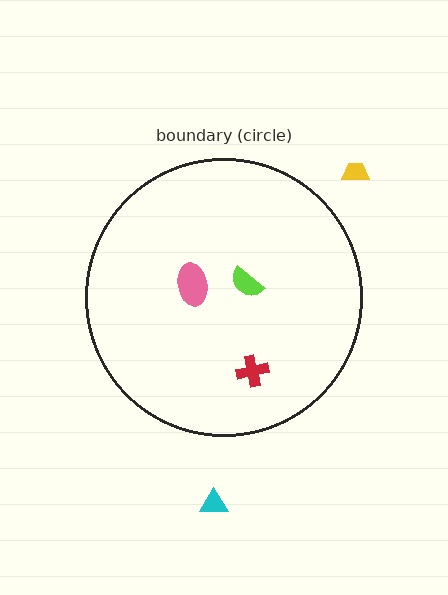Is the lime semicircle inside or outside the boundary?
Inside.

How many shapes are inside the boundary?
3 inside, 2 outside.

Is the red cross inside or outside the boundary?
Inside.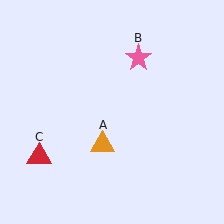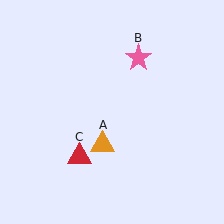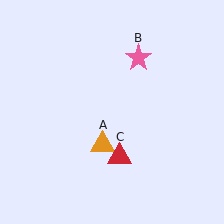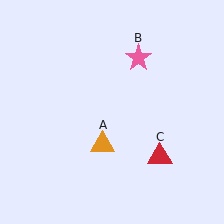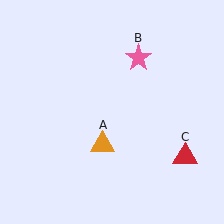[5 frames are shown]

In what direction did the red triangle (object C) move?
The red triangle (object C) moved right.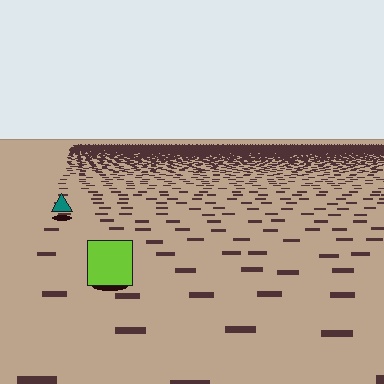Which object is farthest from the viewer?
The teal triangle is farthest from the viewer. It appears smaller and the ground texture around it is denser.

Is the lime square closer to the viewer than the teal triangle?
Yes. The lime square is closer — you can tell from the texture gradient: the ground texture is coarser near it.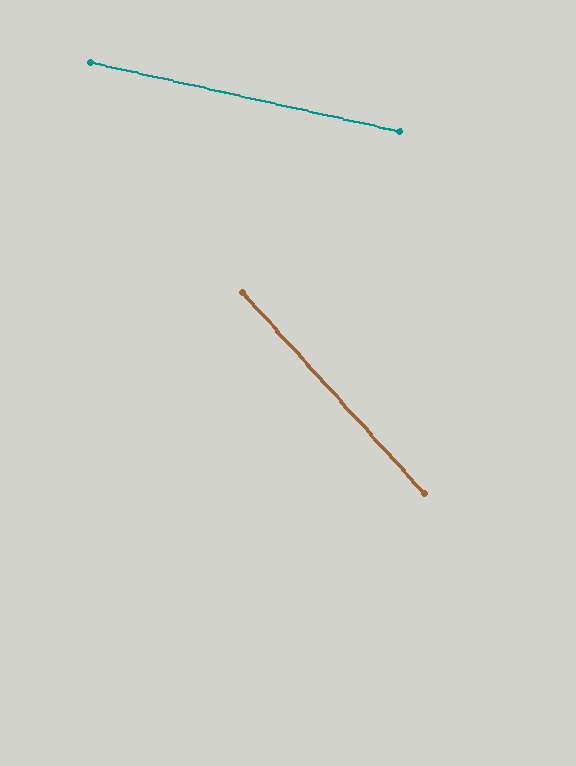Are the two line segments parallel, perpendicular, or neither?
Neither parallel nor perpendicular — they differ by about 35°.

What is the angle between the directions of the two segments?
Approximately 35 degrees.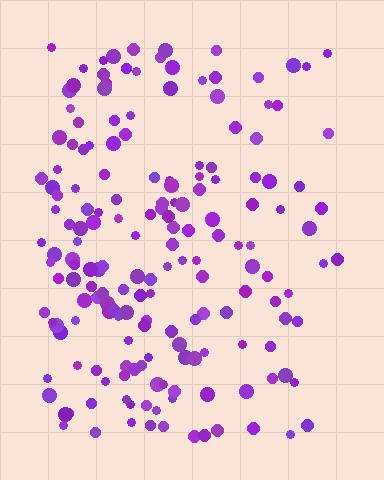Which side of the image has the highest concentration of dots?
The left.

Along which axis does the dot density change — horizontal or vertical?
Horizontal.